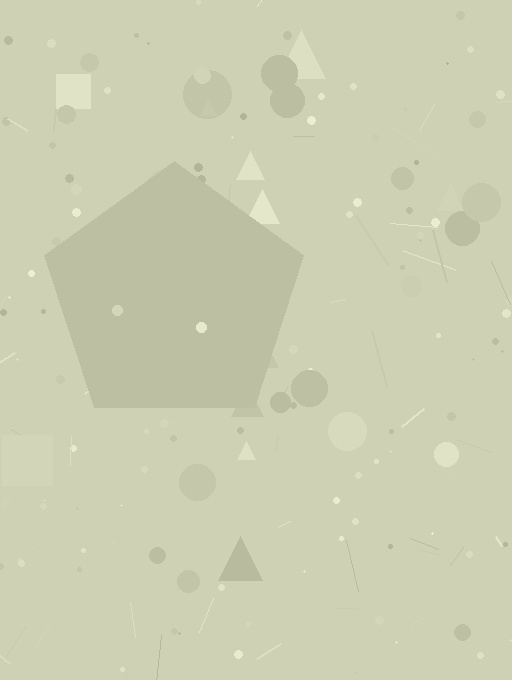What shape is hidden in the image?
A pentagon is hidden in the image.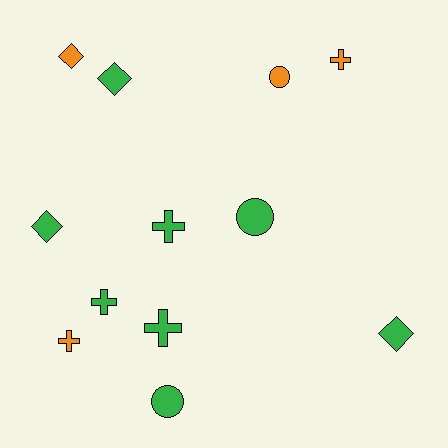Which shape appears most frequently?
Cross, with 5 objects.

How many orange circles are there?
There is 1 orange circle.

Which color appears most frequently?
Green, with 8 objects.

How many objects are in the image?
There are 12 objects.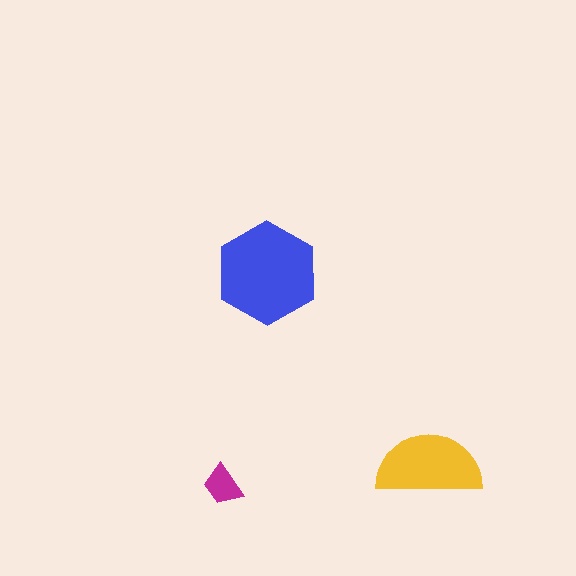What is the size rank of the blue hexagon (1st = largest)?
1st.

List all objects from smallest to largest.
The magenta trapezoid, the yellow semicircle, the blue hexagon.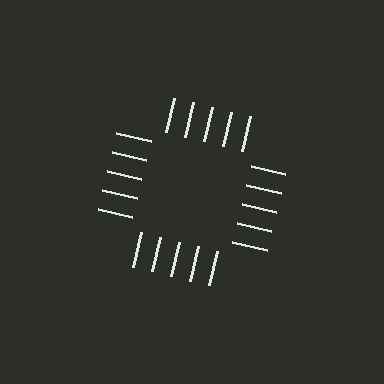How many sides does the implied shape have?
4 sides — the line-ends trace a square.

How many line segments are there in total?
20 — 5 along each of the 4 edges.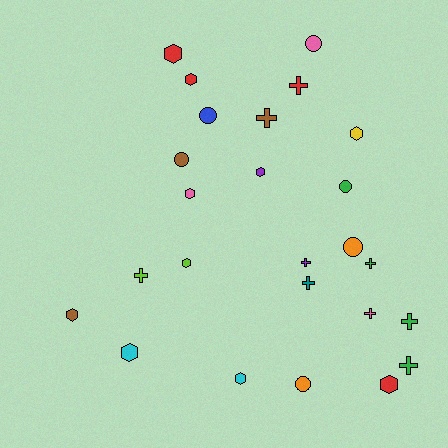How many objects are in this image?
There are 25 objects.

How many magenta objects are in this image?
There are no magenta objects.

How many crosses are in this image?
There are 9 crosses.